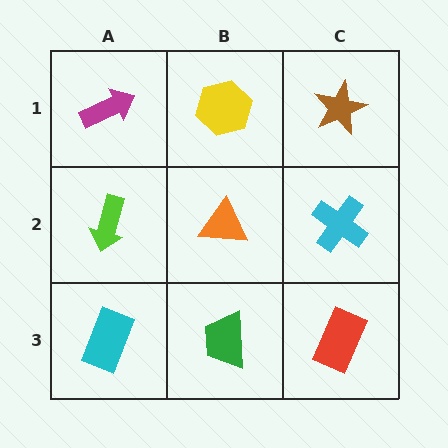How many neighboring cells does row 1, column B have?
3.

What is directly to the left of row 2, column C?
An orange triangle.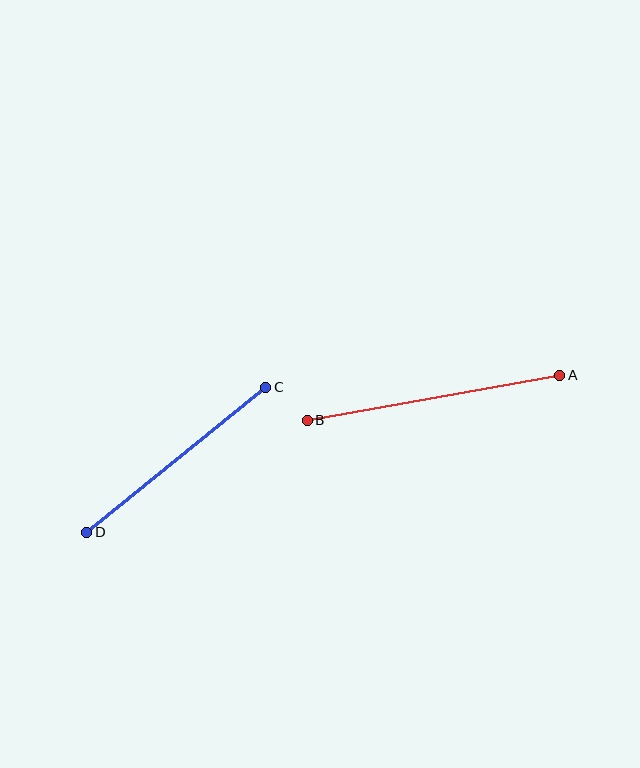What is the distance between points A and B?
The distance is approximately 257 pixels.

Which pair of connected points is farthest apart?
Points A and B are farthest apart.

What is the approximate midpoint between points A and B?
The midpoint is at approximately (433, 398) pixels.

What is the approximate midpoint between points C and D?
The midpoint is at approximately (176, 460) pixels.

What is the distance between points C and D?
The distance is approximately 231 pixels.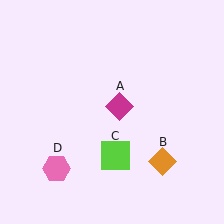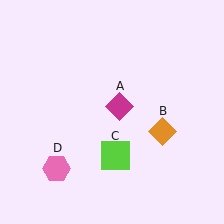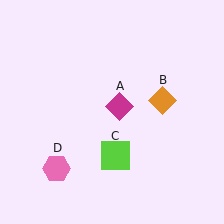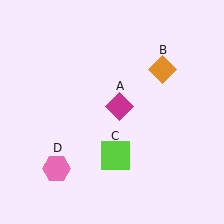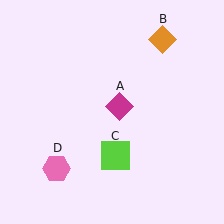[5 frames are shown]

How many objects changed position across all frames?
1 object changed position: orange diamond (object B).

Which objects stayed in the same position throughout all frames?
Magenta diamond (object A) and lime square (object C) and pink hexagon (object D) remained stationary.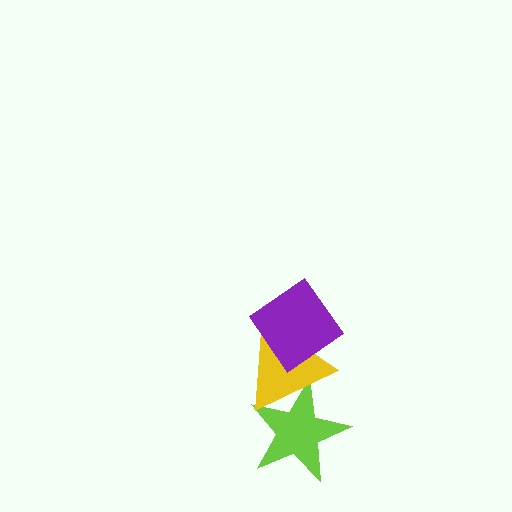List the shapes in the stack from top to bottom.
From top to bottom: the purple diamond, the yellow triangle, the lime star.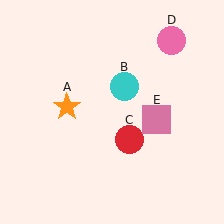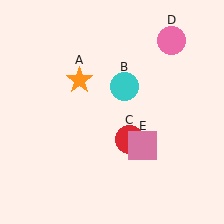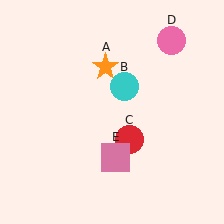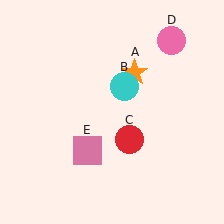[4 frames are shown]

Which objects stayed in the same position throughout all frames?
Cyan circle (object B) and red circle (object C) and pink circle (object D) remained stationary.